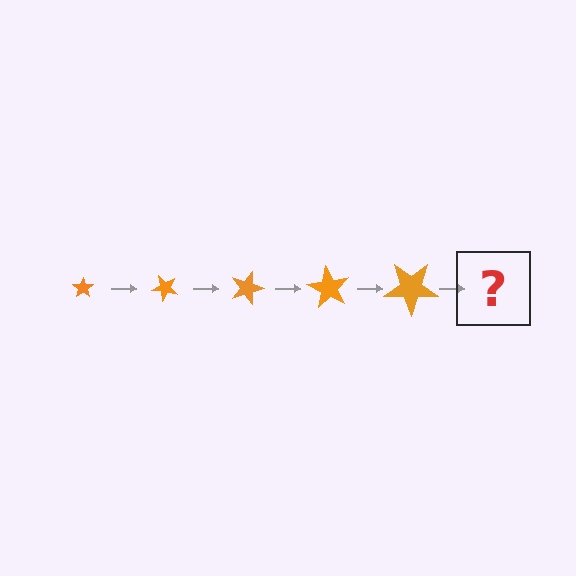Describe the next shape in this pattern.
It should be a star, larger than the previous one and rotated 225 degrees from the start.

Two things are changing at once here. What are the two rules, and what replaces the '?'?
The two rules are that the star grows larger each step and it rotates 45 degrees each step. The '?' should be a star, larger than the previous one and rotated 225 degrees from the start.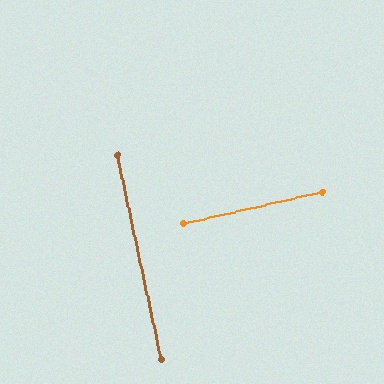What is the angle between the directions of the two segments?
Approximately 89 degrees.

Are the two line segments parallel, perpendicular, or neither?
Perpendicular — they meet at approximately 89°.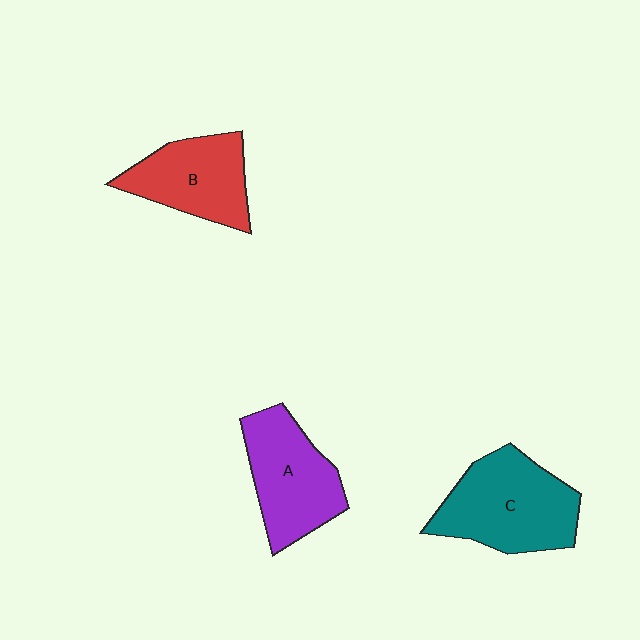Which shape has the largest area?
Shape C (teal).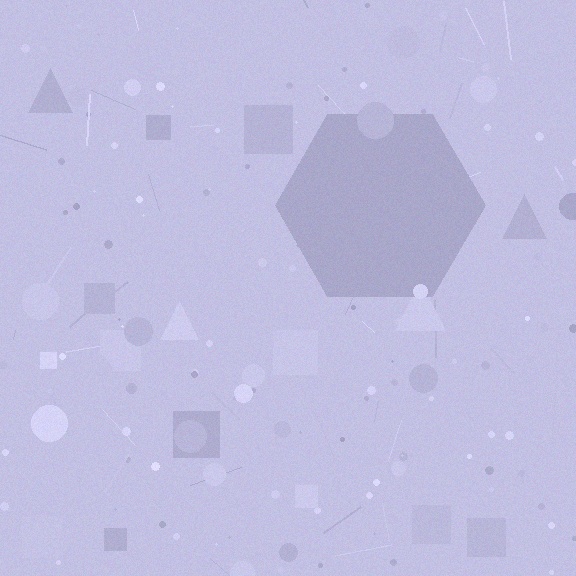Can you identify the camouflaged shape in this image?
The camouflaged shape is a hexagon.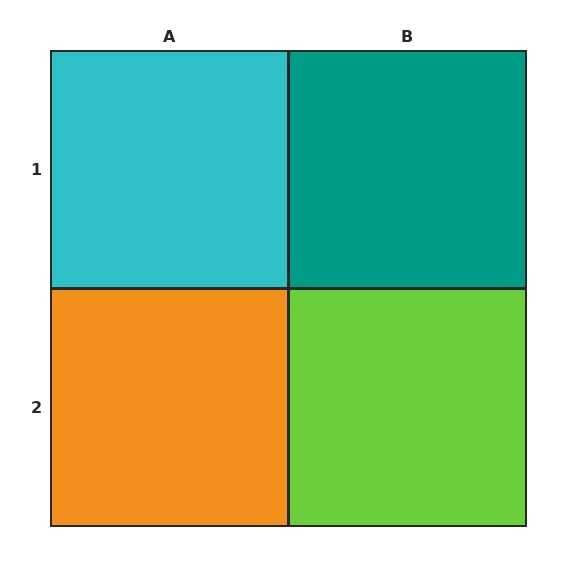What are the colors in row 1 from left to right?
Cyan, teal.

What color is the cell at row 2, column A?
Orange.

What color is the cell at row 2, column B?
Lime.